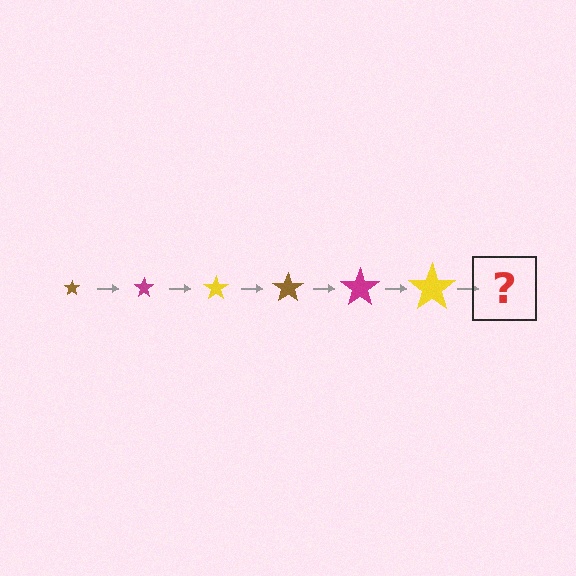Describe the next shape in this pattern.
It should be a brown star, larger than the previous one.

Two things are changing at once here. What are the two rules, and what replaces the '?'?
The two rules are that the star grows larger each step and the color cycles through brown, magenta, and yellow. The '?' should be a brown star, larger than the previous one.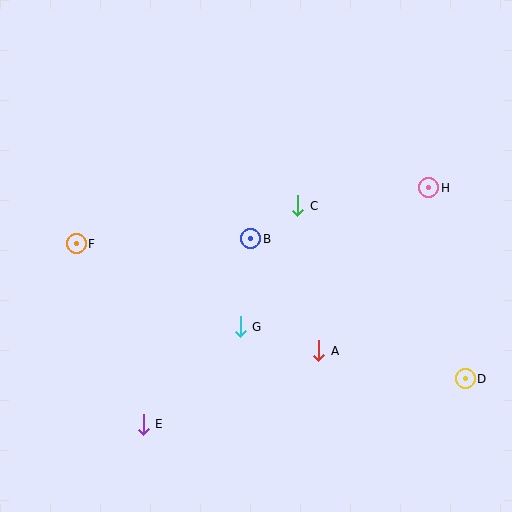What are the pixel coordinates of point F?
Point F is at (76, 244).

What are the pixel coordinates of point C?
Point C is at (298, 206).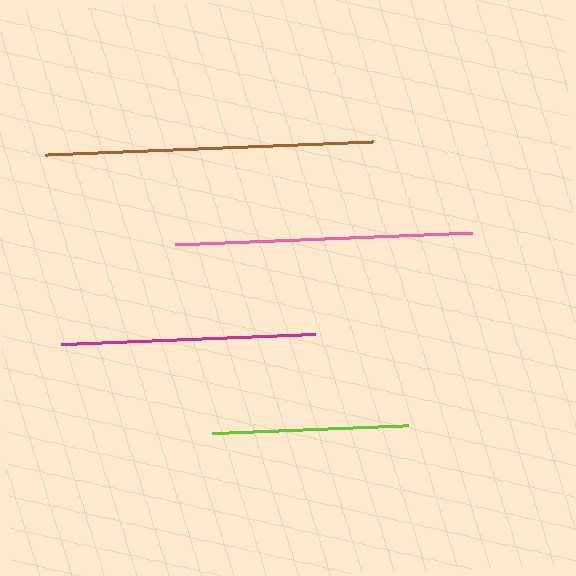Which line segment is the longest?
The brown line is the longest at approximately 327 pixels.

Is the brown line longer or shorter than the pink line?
The brown line is longer than the pink line.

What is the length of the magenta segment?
The magenta segment is approximately 254 pixels long.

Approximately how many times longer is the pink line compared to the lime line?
The pink line is approximately 1.5 times the length of the lime line.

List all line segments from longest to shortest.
From longest to shortest: brown, pink, magenta, lime.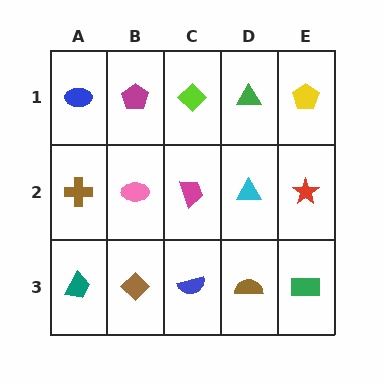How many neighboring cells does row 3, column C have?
3.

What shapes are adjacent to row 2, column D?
A green triangle (row 1, column D), a brown semicircle (row 3, column D), a magenta trapezoid (row 2, column C), a red star (row 2, column E).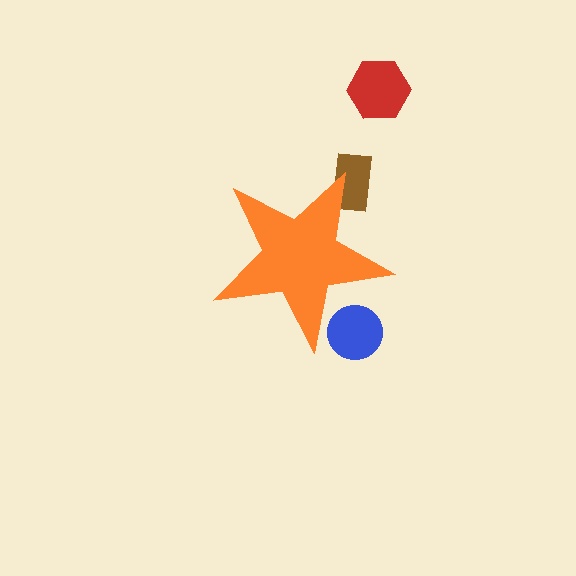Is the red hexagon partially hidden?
No, the red hexagon is fully visible.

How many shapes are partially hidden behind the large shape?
2 shapes are partially hidden.